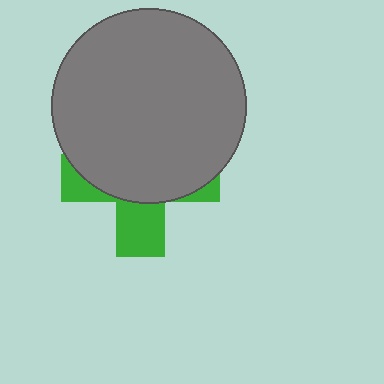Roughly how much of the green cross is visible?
A small part of it is visible (roughly 34%).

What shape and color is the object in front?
The object in front is a gray circle.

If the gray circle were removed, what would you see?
You would see the complete green cross.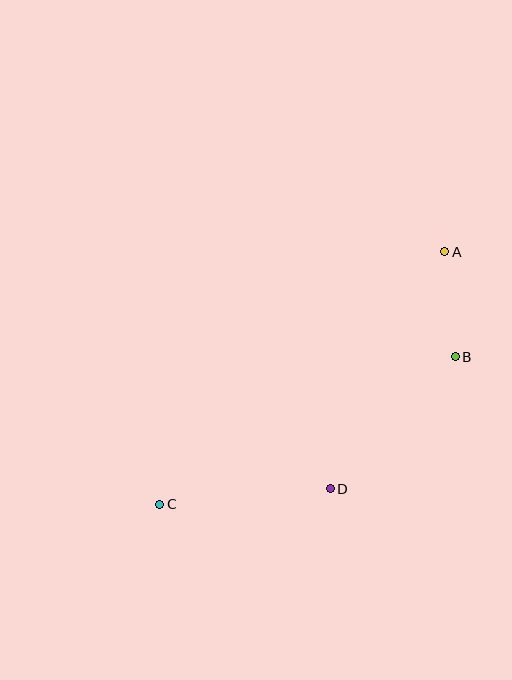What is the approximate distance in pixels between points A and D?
The distance between A and D is approximately 263 pixels.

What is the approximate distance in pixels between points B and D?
The distance between B and D is approximately 181 pixels.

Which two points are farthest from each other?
Points A and C are farthest from each other.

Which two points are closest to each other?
Points A and B are closest to each other.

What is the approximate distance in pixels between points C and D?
The distance between C and D is approximately 171 pixels.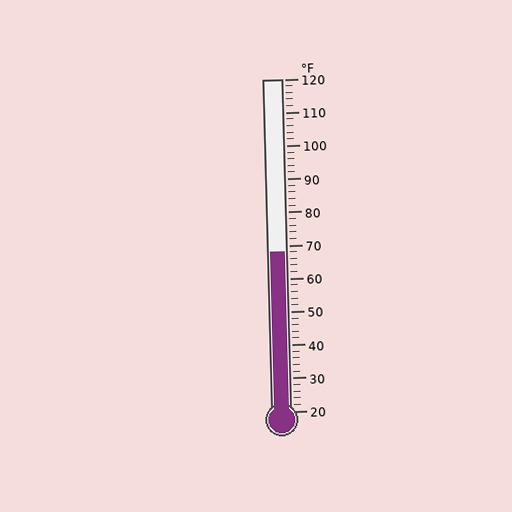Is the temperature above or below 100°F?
The temperature is below 100°F.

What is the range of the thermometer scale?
The thermometer scale ranges from 20°F to 120°F.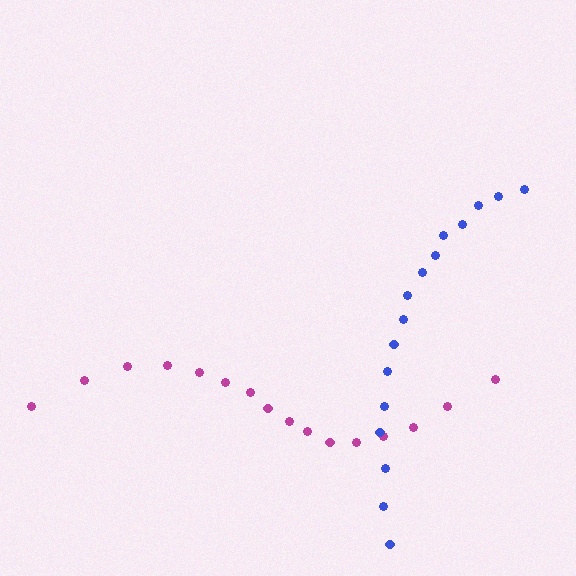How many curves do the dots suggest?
There are 2 distinct paths.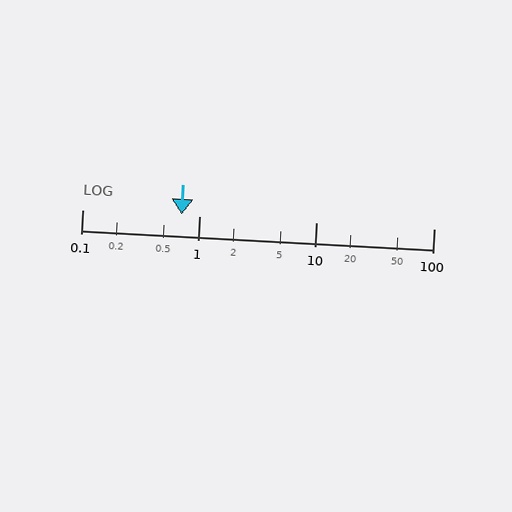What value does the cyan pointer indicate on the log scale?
The pointer indicates approximately 0.71.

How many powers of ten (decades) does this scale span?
The scale spans 3 decades, from 0.1 to 100.